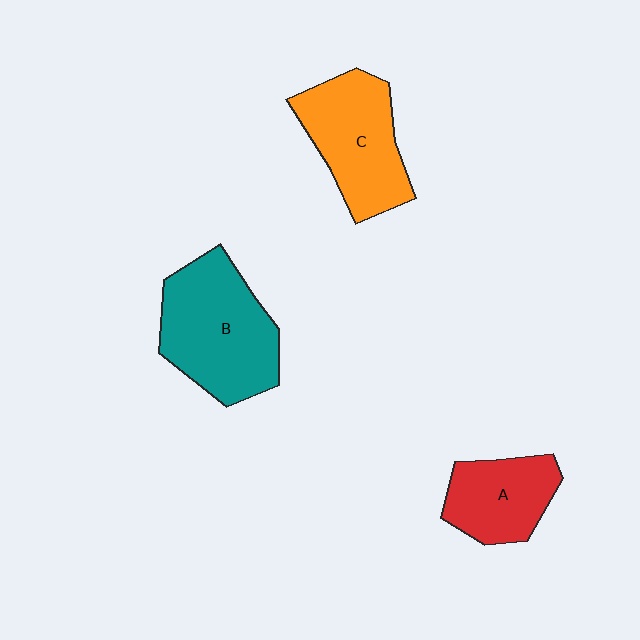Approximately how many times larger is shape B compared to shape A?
Approximately 1.6 times.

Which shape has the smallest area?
Shape A (red).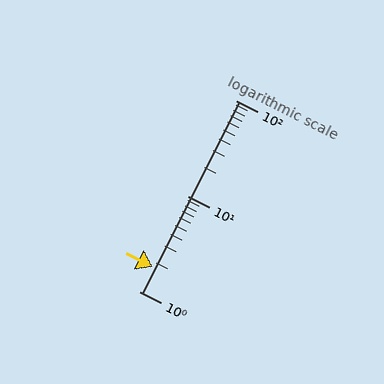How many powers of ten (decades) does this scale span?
The scale spans 2 decades, from 1 to 100.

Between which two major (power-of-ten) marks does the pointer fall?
The pointer is between 1 and 10.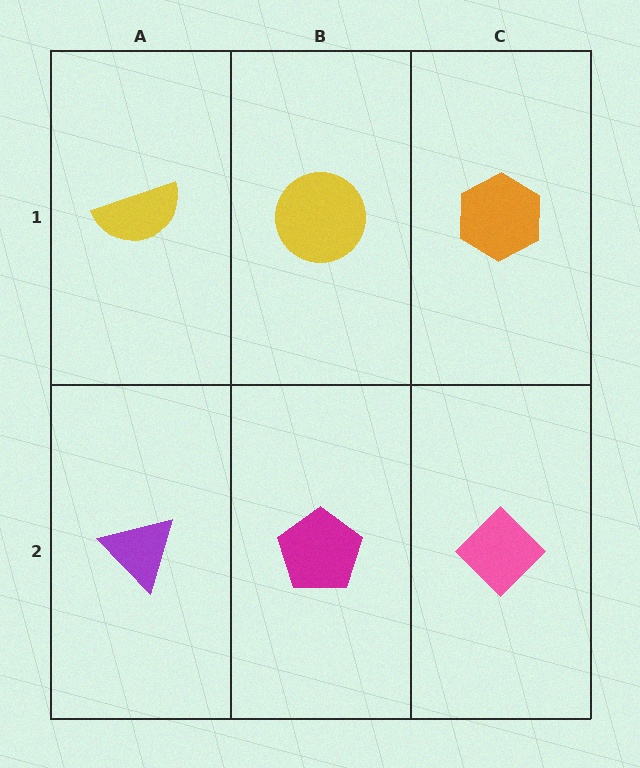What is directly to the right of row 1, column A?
A yellow circle.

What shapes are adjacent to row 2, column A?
A yellow semicircle (row 1, column A), a magenta pentagon (row 2, column B).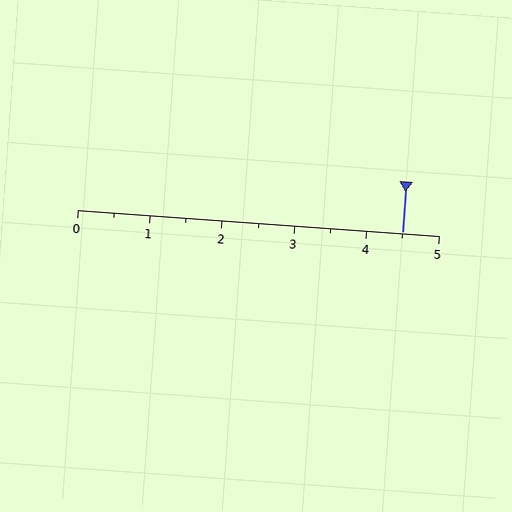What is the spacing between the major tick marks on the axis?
The major ticks are spaced 1 apart.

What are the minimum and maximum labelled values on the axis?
The axis runs from 0 to 5.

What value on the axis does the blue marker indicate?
The marker indicates approximately 4.5.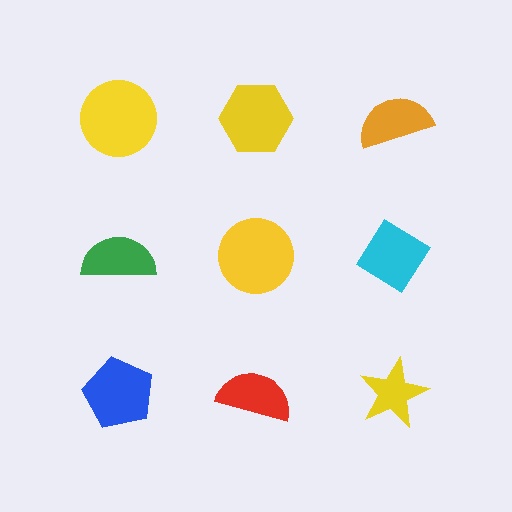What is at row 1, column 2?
A yellow hexagon.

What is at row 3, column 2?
A red semicircle.